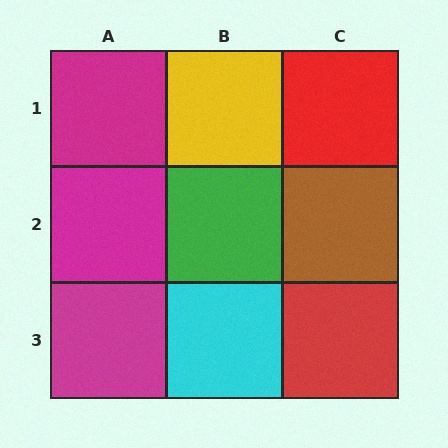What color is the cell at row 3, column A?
Magenta.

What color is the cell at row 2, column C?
Brown.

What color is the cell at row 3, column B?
Cyan.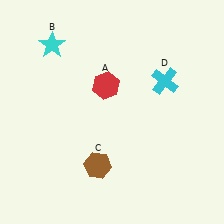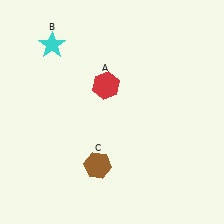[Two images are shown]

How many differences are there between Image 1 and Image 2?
There is 1 difference between the two images.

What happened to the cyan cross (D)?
The cyan cross (D) was removed in Image 2. It was in the top-right area of Image 1.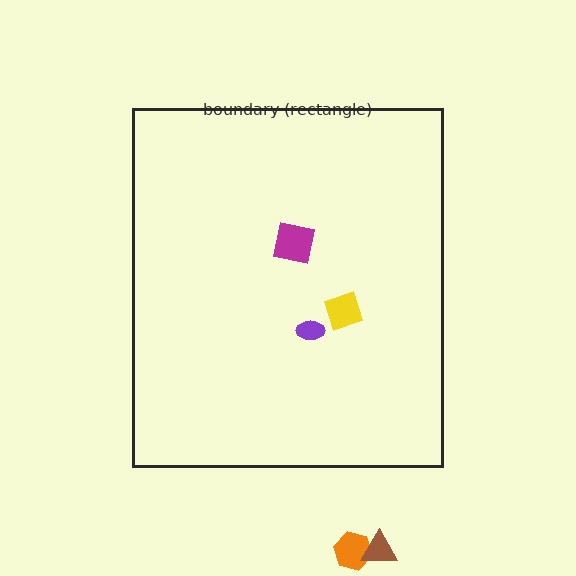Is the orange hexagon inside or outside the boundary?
Outside.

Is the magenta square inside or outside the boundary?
Inside.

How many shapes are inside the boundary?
3 inside, 2 outside.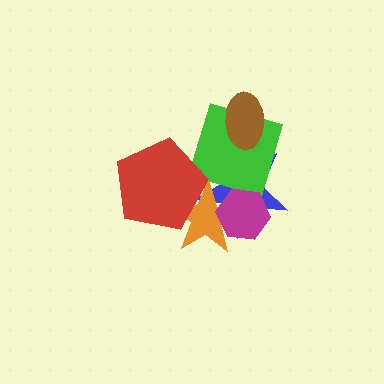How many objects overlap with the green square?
2 objects overlap with the green square.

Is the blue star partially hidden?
Yes, it is partially covered by another shape.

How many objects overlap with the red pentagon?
2 objects overlap with the red pentagon.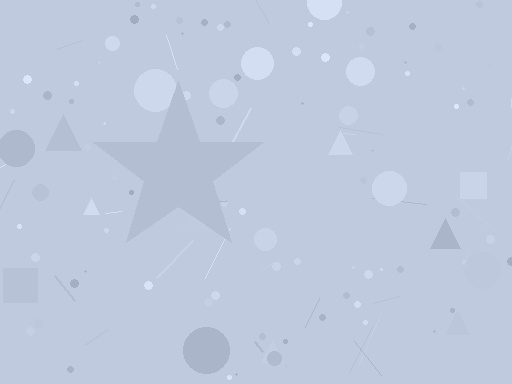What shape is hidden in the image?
A star is hidden in the image.